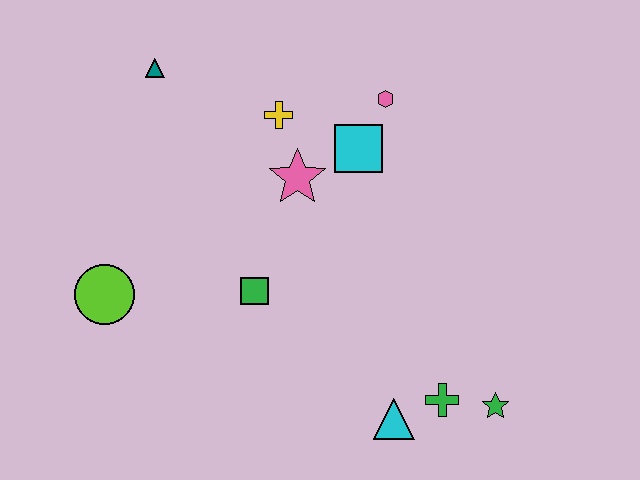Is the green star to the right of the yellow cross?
Yes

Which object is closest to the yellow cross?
The pink star is closest to the yellow cross.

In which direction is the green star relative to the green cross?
The green star is to the right of the green cross.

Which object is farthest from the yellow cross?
The green star is farthest from the yellow cross.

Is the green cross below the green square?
Yes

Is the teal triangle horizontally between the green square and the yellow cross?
No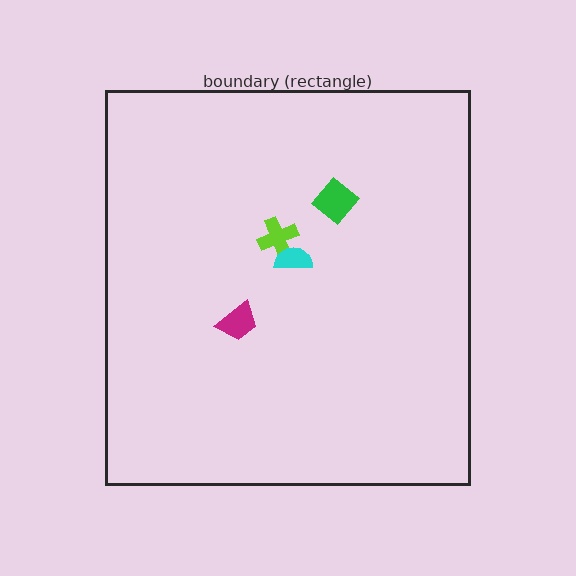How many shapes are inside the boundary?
4 inside, 0 outside.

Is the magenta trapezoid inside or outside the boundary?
Inside.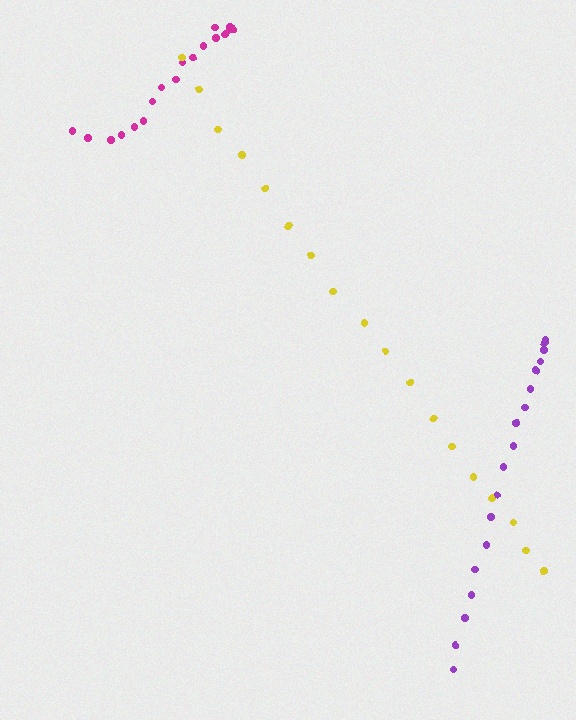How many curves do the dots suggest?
There are 3 distinct paths.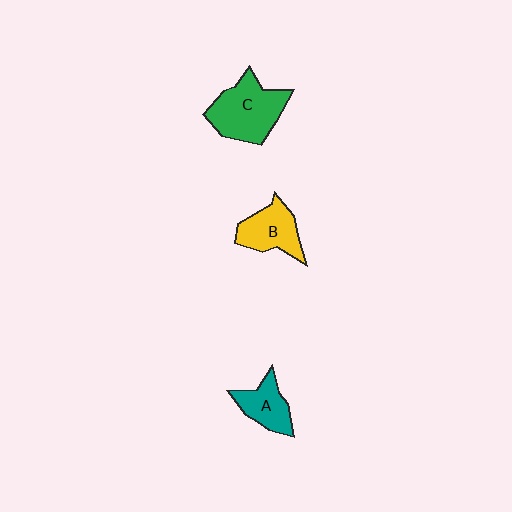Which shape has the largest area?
Shape C (green).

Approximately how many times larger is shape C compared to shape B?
Approximately 1.4 times.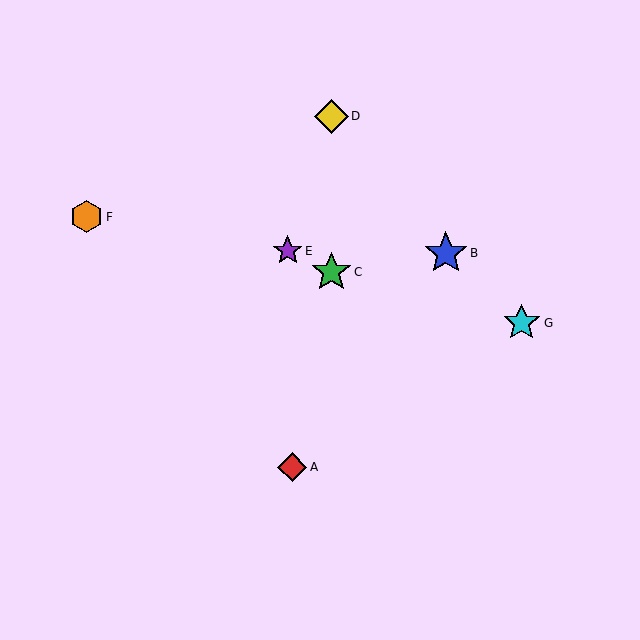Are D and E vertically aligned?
No, D is at x≈331 and E is at x≈288.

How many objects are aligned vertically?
2 objects (C, D) are aligned vertically.